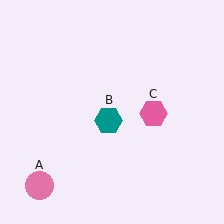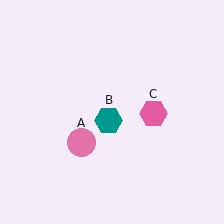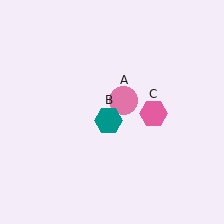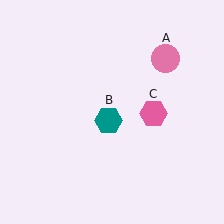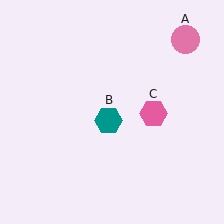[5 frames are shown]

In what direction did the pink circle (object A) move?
The pink circle (object A) moved up and to the right.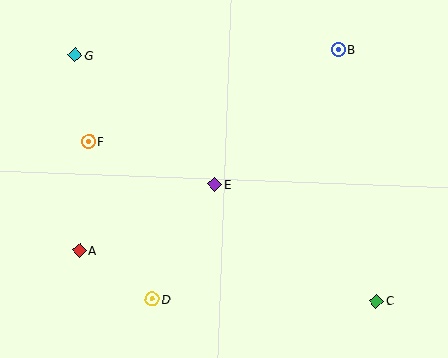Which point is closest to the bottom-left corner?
Point A is closest to the bottom-left corner.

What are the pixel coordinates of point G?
Point G is at (75, 55).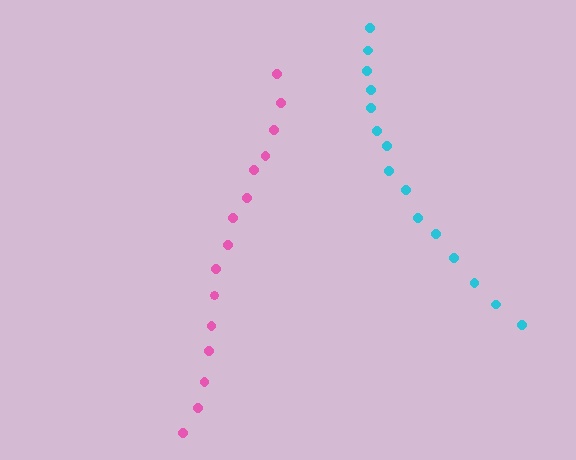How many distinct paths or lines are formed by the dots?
There are 2 distinct paths.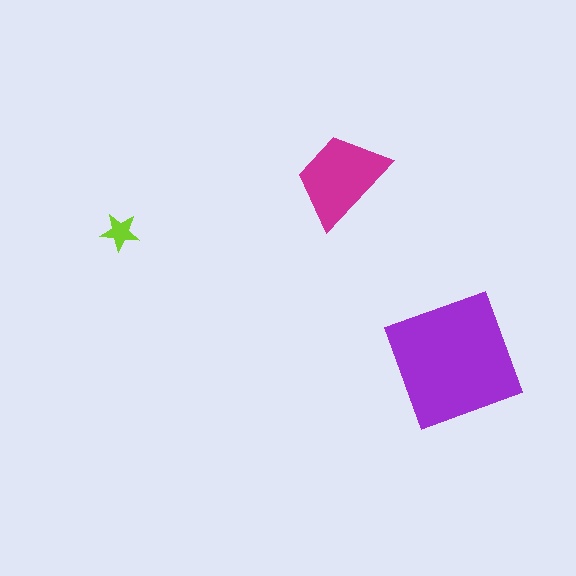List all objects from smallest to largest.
The lime star, the magenta trapezoid, the purple square.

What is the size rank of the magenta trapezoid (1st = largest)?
2nd.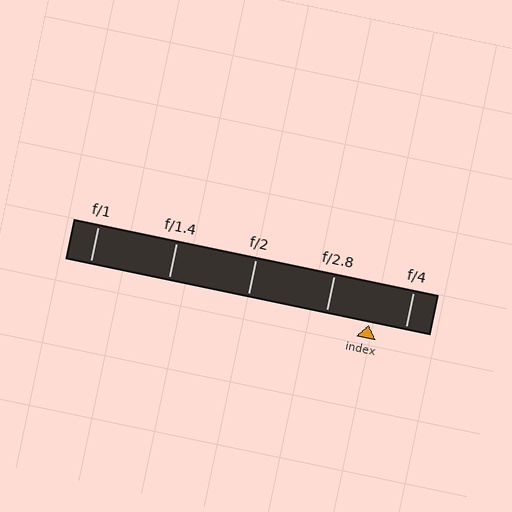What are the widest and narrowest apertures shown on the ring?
The widest aperture shown is f/1 and the narrowest is f/4.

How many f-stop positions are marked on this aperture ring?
There are 5 f-stop positions marked.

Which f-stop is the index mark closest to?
The index mark is closest to f/4.